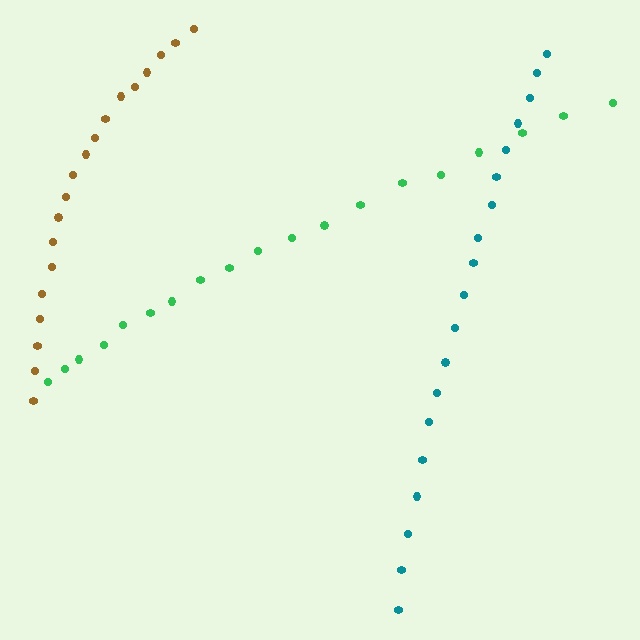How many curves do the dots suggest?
There are 3 distinct paths.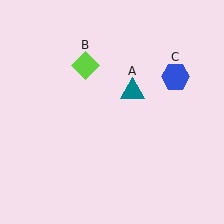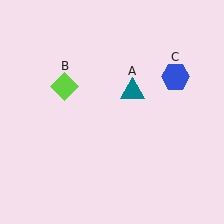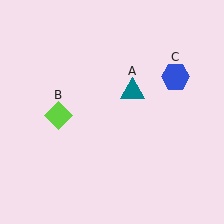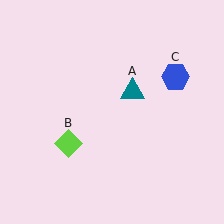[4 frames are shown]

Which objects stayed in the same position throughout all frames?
Teal triangle (object A) and blue hexagon (object C) remained stationary.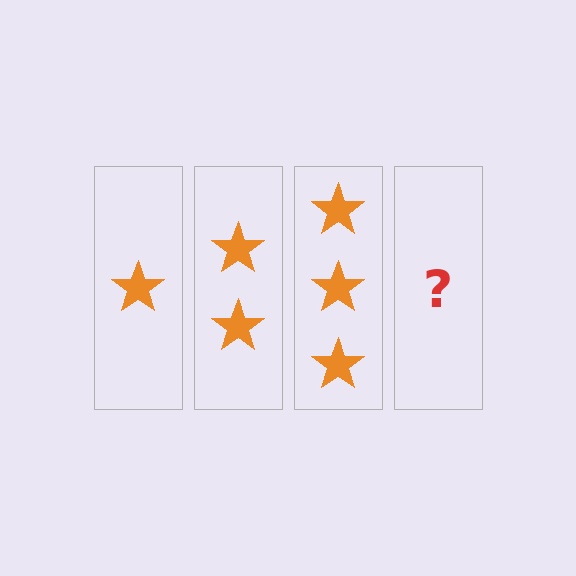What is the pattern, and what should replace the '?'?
The pattern is that each step adds one more star. The '?' should be 4 stars.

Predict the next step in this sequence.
The next step is 4 stars.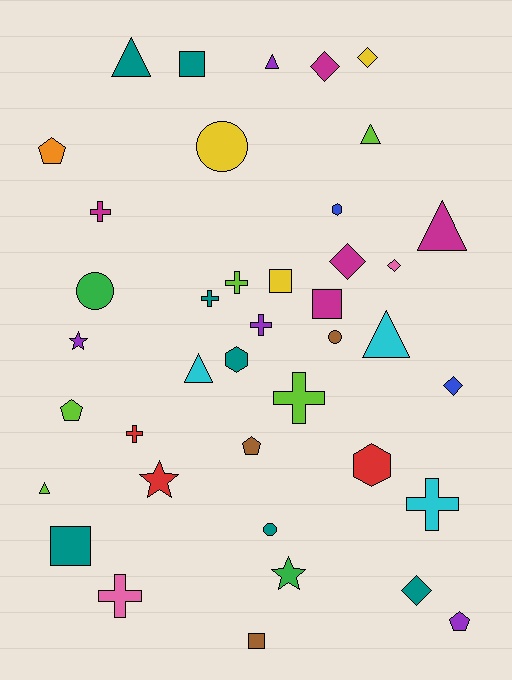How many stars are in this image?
There are 3 stars.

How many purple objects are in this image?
There are 4 purple objects.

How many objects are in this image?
There are 40 objects.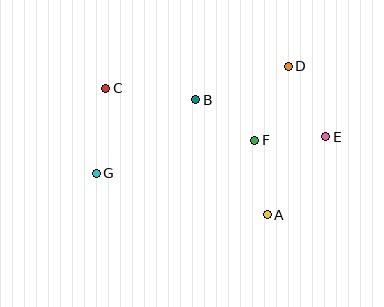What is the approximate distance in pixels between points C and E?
The distance between C and E is approximately 225 pixels.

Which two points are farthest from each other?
Points E and G are farthest from each other.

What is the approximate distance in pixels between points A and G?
The distance between A and G is approximately 176 pixels.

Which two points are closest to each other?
Points B and F are closest to each other.